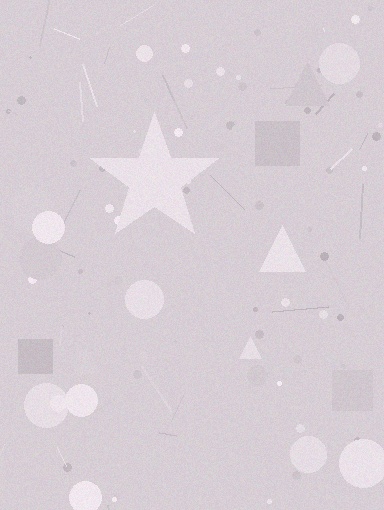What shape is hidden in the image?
A star is hidden in the image.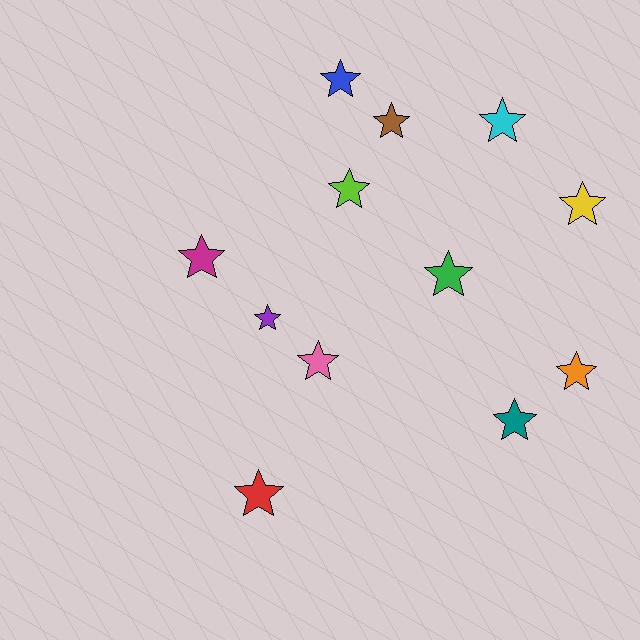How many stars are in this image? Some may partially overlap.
There are 12 stars.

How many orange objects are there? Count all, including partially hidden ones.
There is 1 orange object.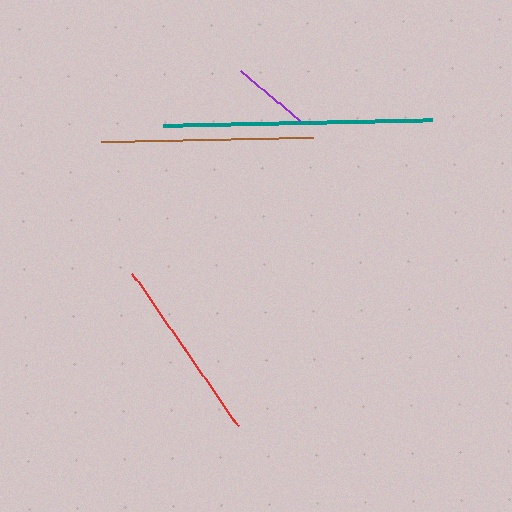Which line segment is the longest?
The teal line is the longest at approximately 270 pixels.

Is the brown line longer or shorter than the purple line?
The brown line is longer than the purple line.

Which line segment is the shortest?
The purple line is the shortest at approximately 78 pixels.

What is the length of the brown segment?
The brown segment is approximately 212 pixels long.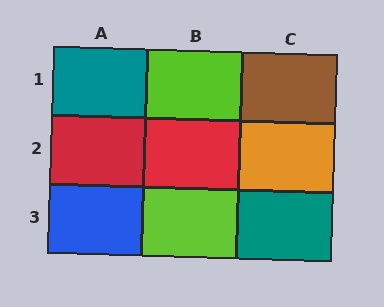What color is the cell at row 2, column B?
Red.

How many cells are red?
2 cells are red.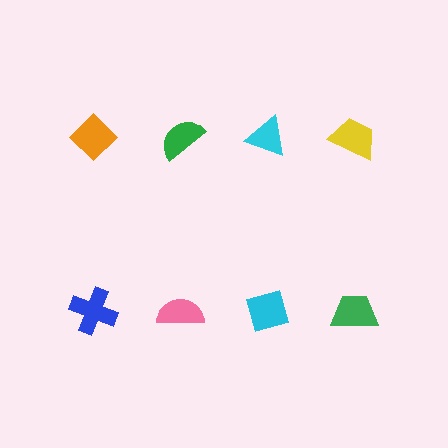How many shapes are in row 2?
4 shapes.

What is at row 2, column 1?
A blue cross.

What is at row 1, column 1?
An orange diamond.